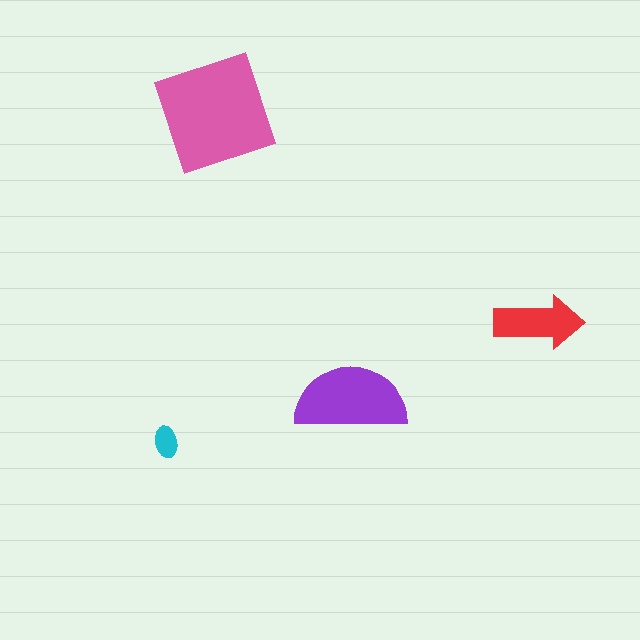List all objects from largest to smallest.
The pink square, the purple semicircle, the red arrow, the cyan ellipse.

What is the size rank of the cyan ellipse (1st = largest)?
4th.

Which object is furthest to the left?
The cyan ellipse is leftmost.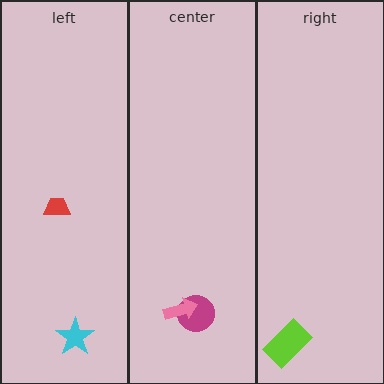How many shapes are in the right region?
1.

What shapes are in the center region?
The magenta circle, the pink arrow.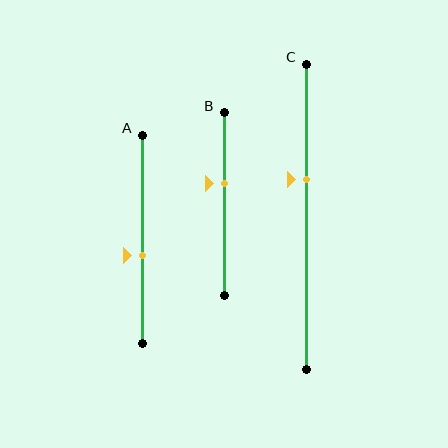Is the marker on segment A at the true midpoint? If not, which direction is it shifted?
No, the marker on segment A is shifted downward by about 7% of the segment length.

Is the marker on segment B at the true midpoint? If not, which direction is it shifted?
No, the marker on segment B is shifted upward by about 11% of the segment length.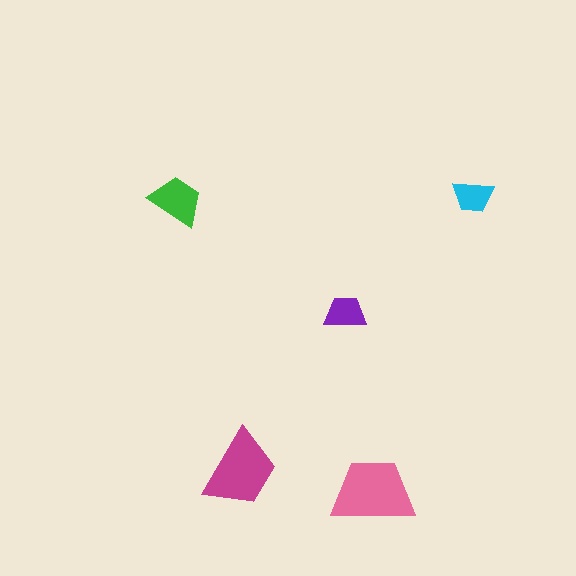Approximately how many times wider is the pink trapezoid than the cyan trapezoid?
About 2 times wider.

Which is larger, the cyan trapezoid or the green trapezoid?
The green one.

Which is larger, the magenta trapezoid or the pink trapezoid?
The pink one.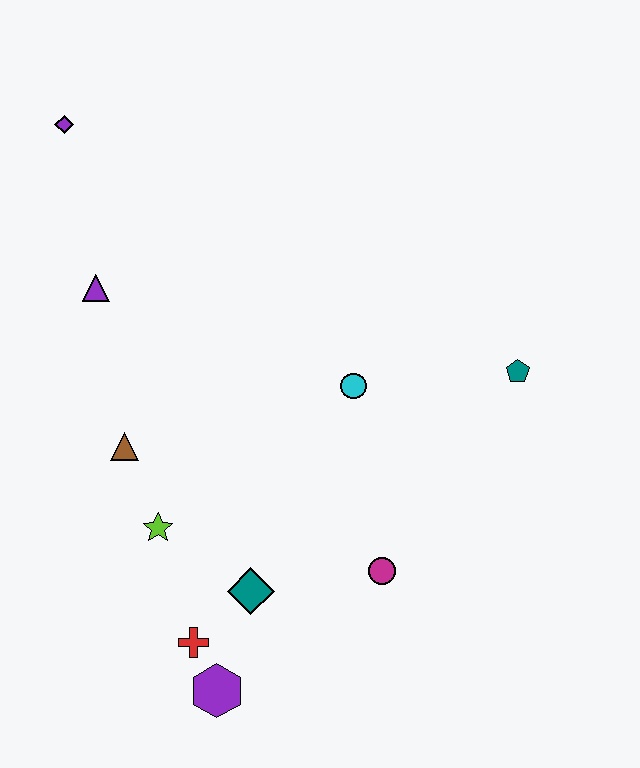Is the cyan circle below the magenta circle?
No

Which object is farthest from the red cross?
The purple diamond is farthest from the red cross.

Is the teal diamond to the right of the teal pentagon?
No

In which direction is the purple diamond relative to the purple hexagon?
The purple diamond is above the purple hexagon.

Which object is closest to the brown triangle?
The lime star is closest to the brown triangle.